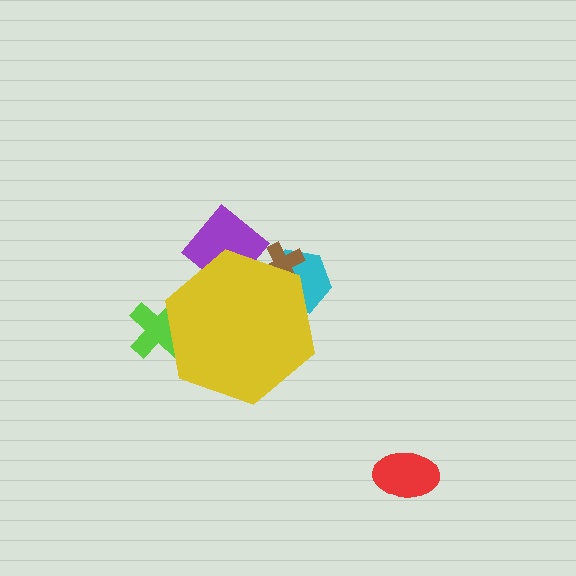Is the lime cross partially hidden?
Yes, the lime cross is partially hidden behind the yellow hexagon.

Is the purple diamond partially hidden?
Yes, the purple diamond is partially hidden behind the yellow hexagon.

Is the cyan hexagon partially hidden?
Yes, the cyan hexagon is partially hidden behind the yellow hexagon.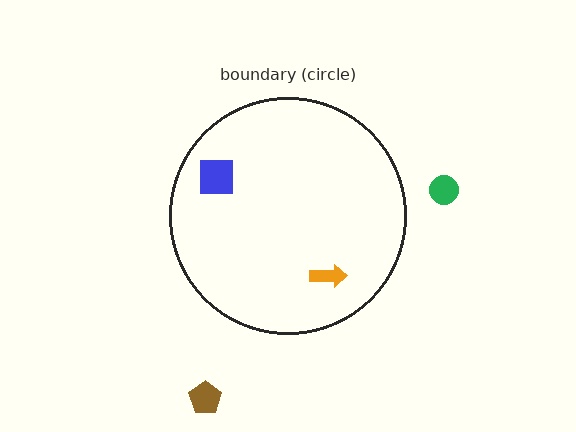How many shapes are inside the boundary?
2 inside, 2 outside.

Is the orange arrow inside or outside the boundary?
Inside.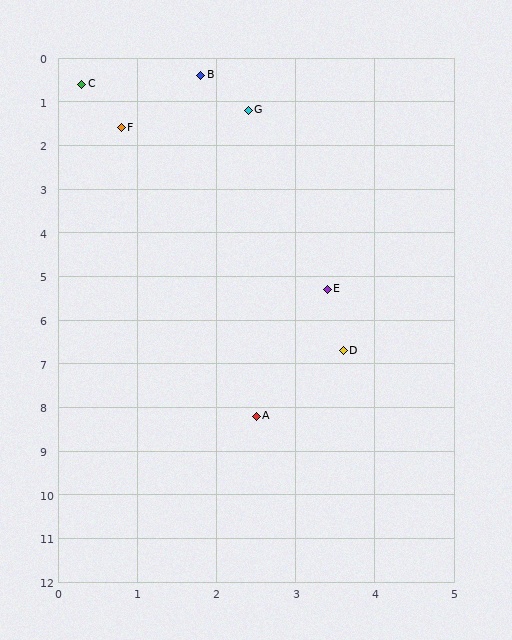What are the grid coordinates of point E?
Point E is at approximately (3.4, 5.3).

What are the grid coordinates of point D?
Point D is at approximately (3.6, 6.7).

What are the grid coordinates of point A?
Point A is at approximately (2.5, 8.2).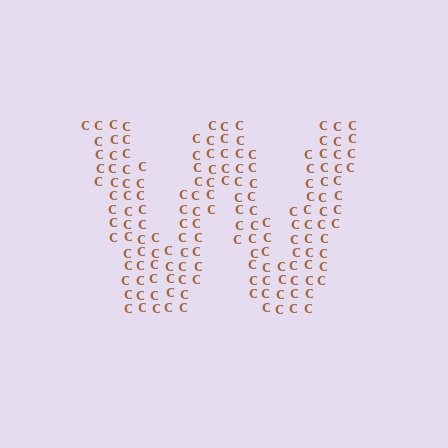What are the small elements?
The small elements are letter C's.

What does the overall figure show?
The overall figure shows the letter W.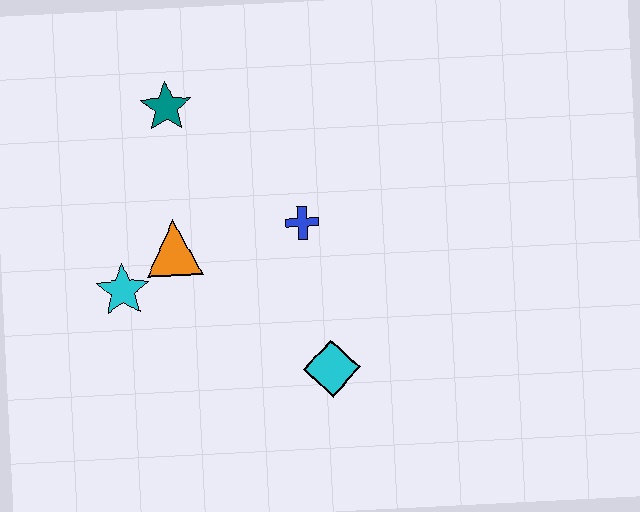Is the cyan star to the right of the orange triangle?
No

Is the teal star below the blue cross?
No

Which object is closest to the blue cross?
The orange triangle is closest to the blue cross.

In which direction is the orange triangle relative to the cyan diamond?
The orange triangle is to the left of the cyan diamond.